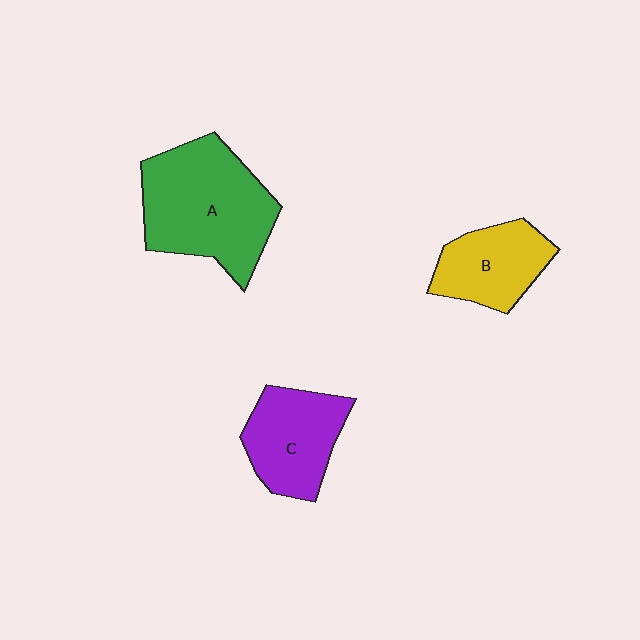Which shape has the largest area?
Shape A (green).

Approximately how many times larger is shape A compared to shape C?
Approximately 1.6 times.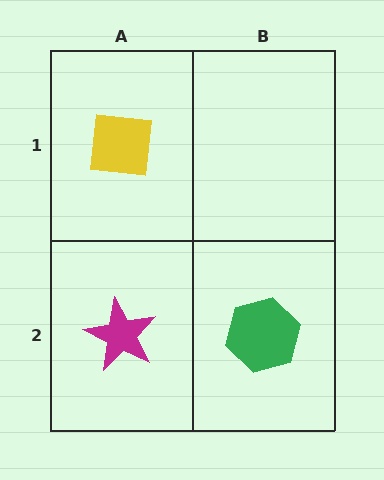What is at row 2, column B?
A green hexagon.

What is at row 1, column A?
A yellow square.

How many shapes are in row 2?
2 shapes.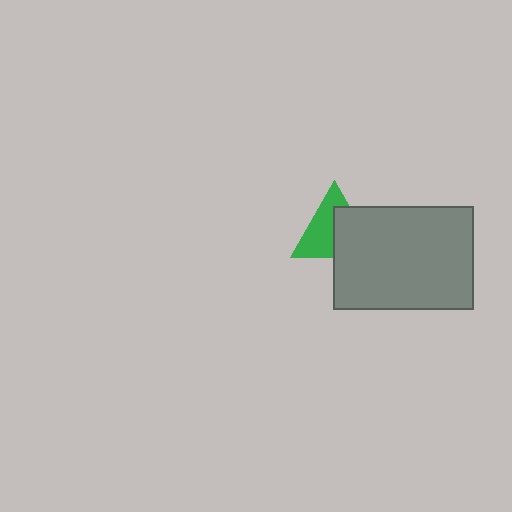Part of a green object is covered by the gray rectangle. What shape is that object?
It is a triangle.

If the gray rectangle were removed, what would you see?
You would see the complete green triangle.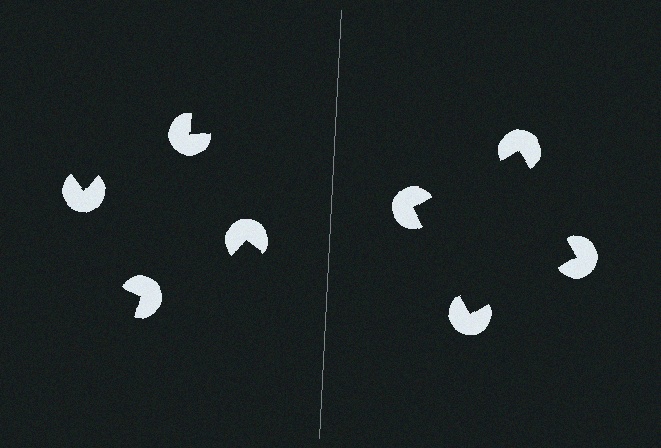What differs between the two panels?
The pac-man discs are positioned identically on both sides; only the wedge orientations differ. On the right they align to a square; on the left they are misaligned.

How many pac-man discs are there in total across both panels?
8 — 4 on each side.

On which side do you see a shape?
An illusory square appears on the right side. On the left side the wedge cuts are rotated, so no coherent shape forms.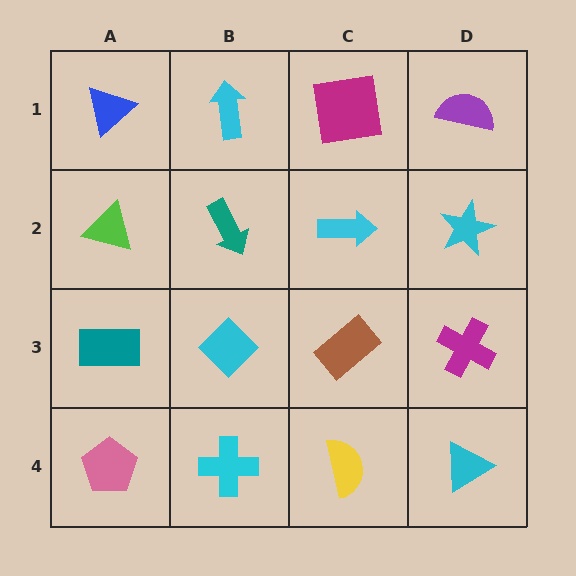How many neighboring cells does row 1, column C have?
3.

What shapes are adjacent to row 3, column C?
A cyan arrow (row 2, column C), a yellow semicircle (row 4, column C), a cyan diamond (row 3, column B), a magenta cross (row 3, column D).